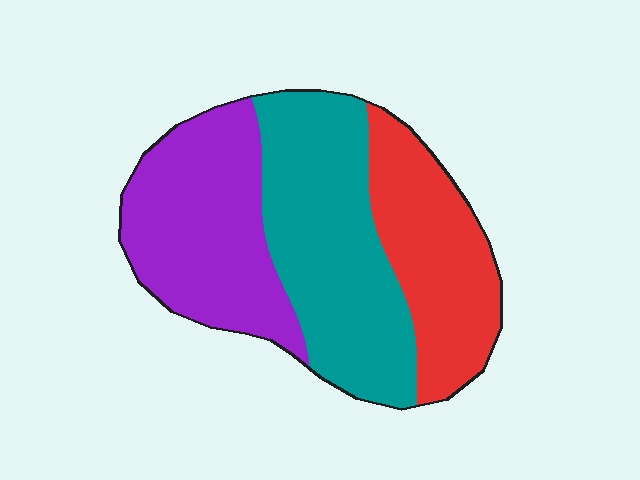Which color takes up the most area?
Teal, at roughly 40%.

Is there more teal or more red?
Teal.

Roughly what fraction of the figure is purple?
Purple covers around 35% of the figure.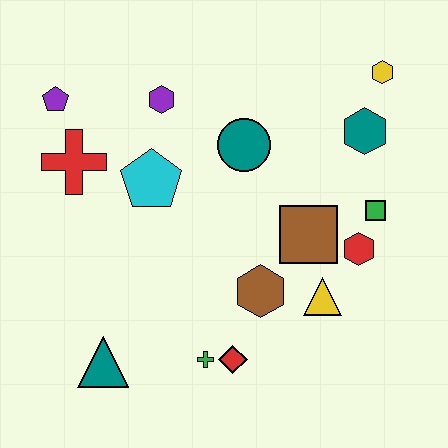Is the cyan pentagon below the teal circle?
Yes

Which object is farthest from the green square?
The purple pentagon is farthest from the green square.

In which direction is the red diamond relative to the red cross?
The red diamond is below the red cross.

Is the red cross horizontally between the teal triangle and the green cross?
No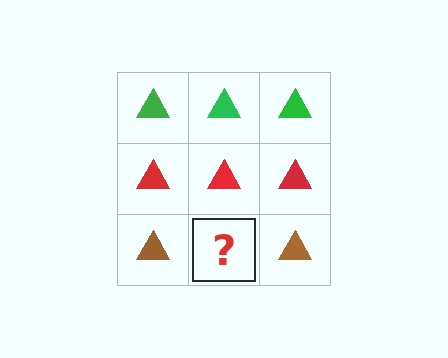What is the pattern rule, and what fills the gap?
The rule is that each row has a consistent color. The gap should be filled with a brown triangle.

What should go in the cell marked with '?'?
The missing cell should contain a brown triangle.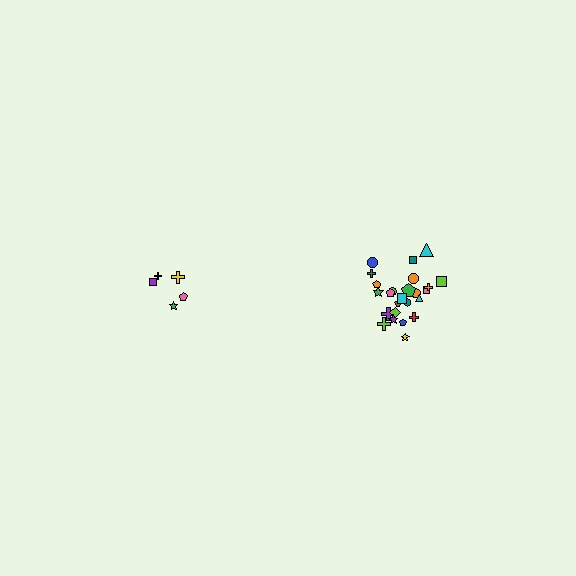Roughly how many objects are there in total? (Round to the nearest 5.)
Roughly 30 objects in total.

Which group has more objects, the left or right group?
The right group.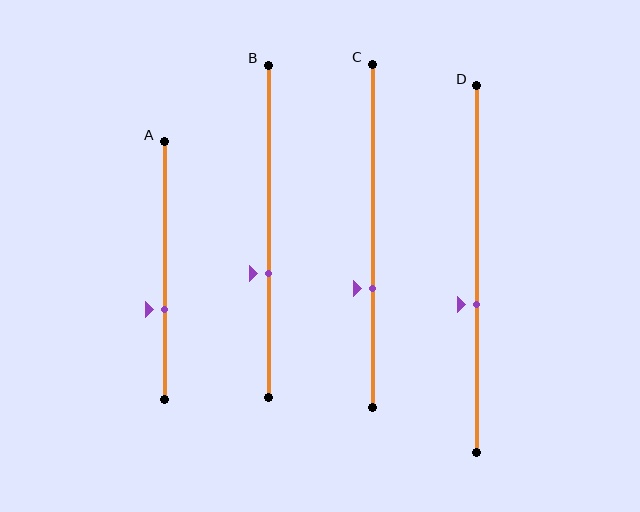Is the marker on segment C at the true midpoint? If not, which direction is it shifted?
No, the marker on segment C is shifted downward by about 15% of the segment length.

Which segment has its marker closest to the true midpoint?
Segment D has its marker closest to the true midpoint.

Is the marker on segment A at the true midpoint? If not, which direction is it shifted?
No, the marker on segment A is shifted downward by about 15% of the segment length.